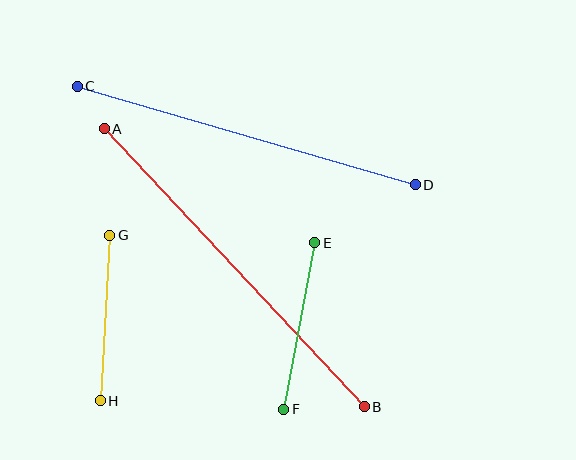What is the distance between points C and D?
The distance is approximately 352 pixels.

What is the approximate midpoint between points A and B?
The midpoint is at approximately (234, 268) pixels.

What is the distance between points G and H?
The distance is approximately 166 pixels.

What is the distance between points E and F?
The distance is approximately 169 pixels.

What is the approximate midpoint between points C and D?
The midpoint is at approximately (246, 135) pixels.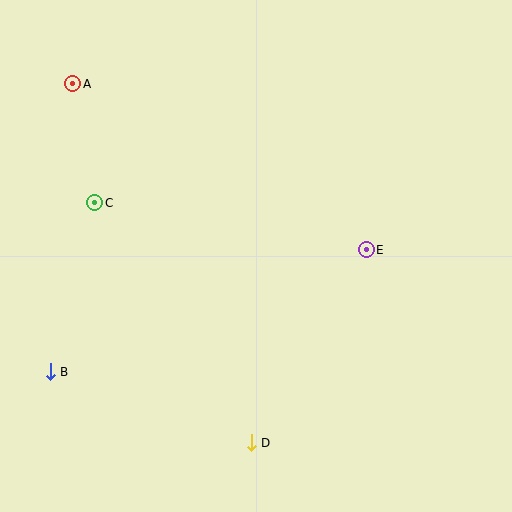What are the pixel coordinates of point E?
Point E is at (366, 250).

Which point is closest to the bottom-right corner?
Point D is closest to the bottom-right corner.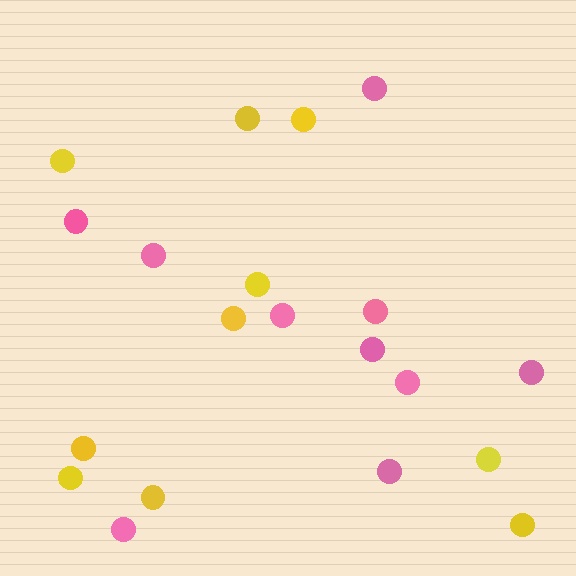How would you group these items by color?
There are 2 groups: one group of pink circles (10) and one group of yellow circles (10).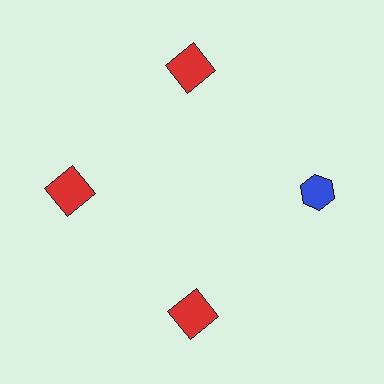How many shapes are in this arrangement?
There are 4 shapes arranged in a ring pattern.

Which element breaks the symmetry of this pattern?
The blue hexagon at roughly the 3 o'clock position breaks the symmetry. All other shapes are red squares.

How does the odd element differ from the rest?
It differs in both color (blue instead of red) and shape (hexagon instead of square).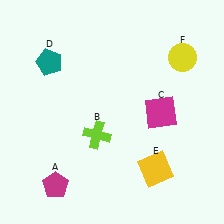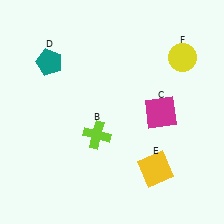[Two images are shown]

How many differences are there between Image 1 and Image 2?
There is 1 difference between the two images.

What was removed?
The magenta pentagon (A) was removed in Image 2.